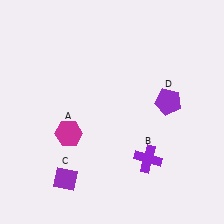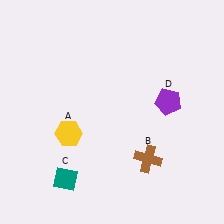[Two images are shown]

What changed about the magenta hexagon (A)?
In Image 1, A is magenta. In Image 2, it changed to yellow.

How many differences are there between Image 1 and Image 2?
There are 3 differences between the two images.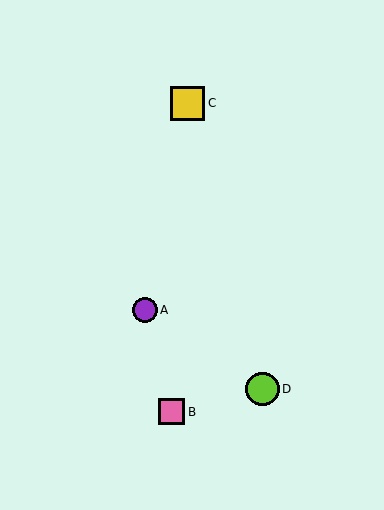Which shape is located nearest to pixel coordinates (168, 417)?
The pink square (labeled B) at (172, 412) is nearest to that location.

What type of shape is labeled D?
Shape D is a lime circle.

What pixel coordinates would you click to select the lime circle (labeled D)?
Click at (263, 389) to select the lime circle D.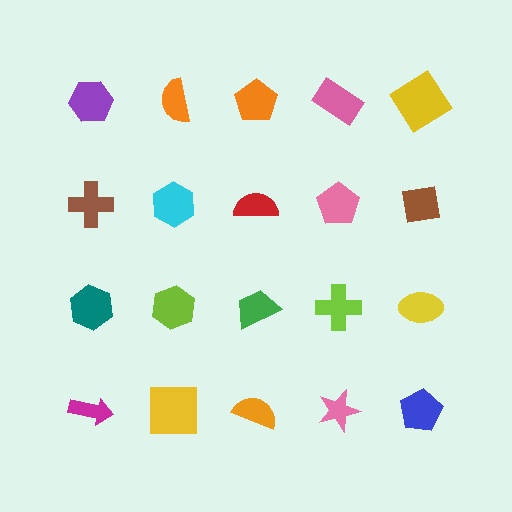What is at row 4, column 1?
A magenta arrow.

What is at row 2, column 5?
A brown square.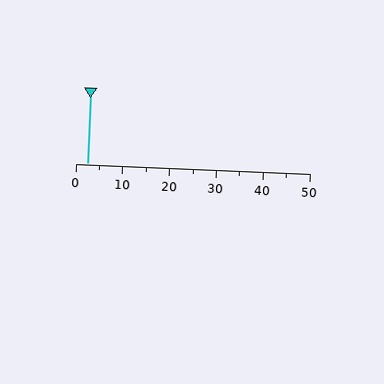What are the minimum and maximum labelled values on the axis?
The axis runs from 0 to 50.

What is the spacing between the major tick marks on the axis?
The major ticks are spaced 10 apart.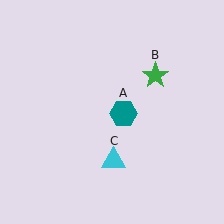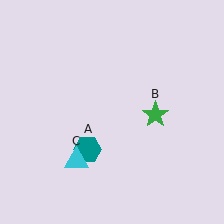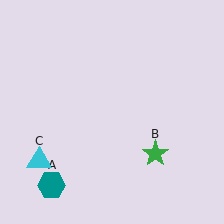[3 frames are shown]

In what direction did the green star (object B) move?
The green star (object B) moved down.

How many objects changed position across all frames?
3 objects changed position: teal hexagon (object A), green star (object B), cyan triangle (object C).